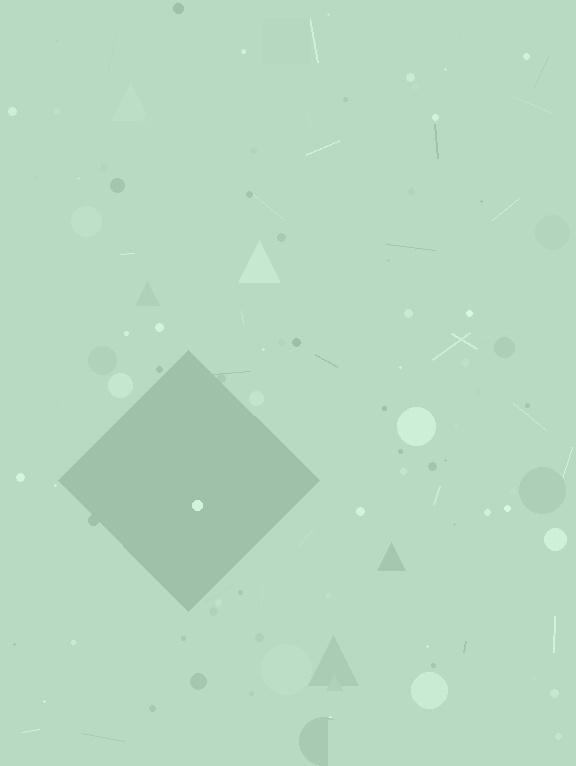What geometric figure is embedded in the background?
A diamond is embedded in the background.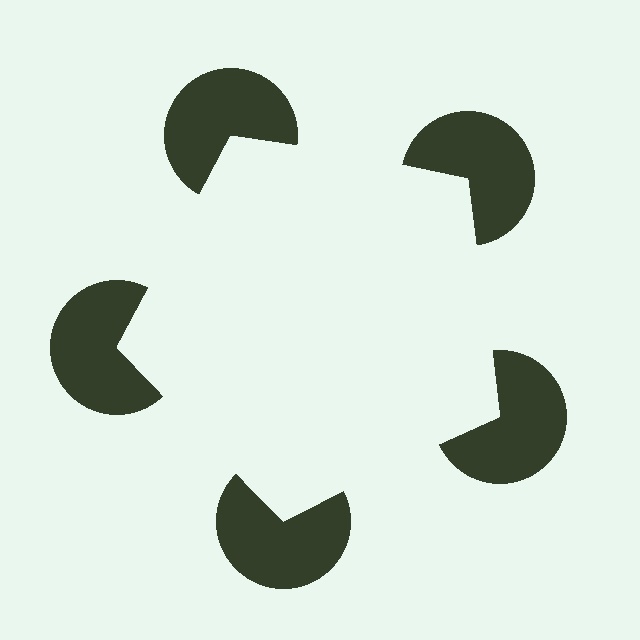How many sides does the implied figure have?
5 sides.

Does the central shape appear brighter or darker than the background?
It typically appears slightly brighter than the background, even though no actual brightness change is drawn.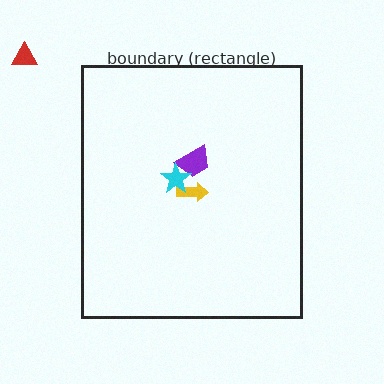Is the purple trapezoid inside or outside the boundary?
Inside.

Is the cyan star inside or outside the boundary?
Inside.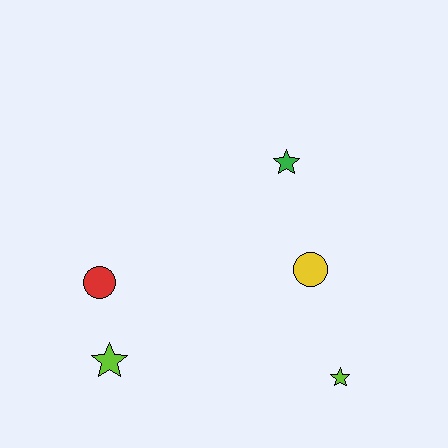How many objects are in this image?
There are 5 objects.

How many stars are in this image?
There are 3 stars.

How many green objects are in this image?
There is 1 green object.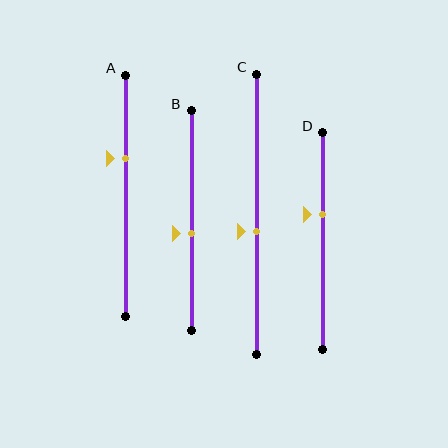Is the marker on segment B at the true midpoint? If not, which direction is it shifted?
No, the marker on segment B is shifted downward by about 6% of the segment length.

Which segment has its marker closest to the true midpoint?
Segment B has its marker closest to the true midpoint.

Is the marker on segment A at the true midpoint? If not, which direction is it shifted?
No, the marker on segment A is shifted upward by about 15% of the segment length.